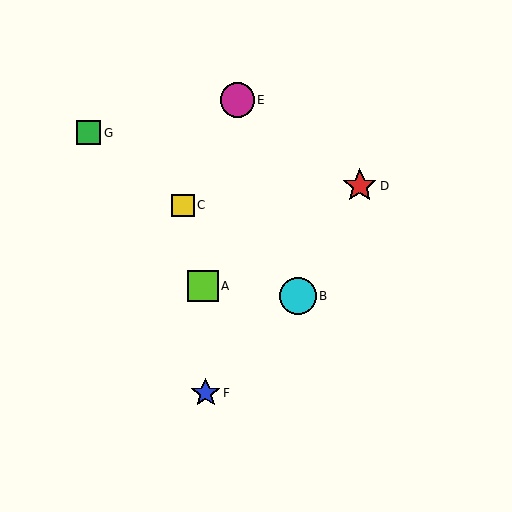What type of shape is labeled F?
Shape F is a blue star.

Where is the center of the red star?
The center of the red star is at (360, 186).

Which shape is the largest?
The cyan circle (labeled B) is the largest.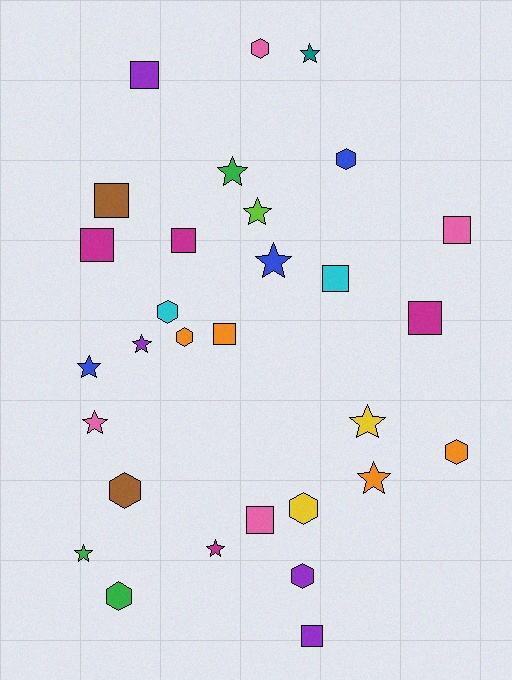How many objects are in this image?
There are 30 objects.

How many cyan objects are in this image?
There are 2 cyan objects.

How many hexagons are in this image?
There are 9 hexagons.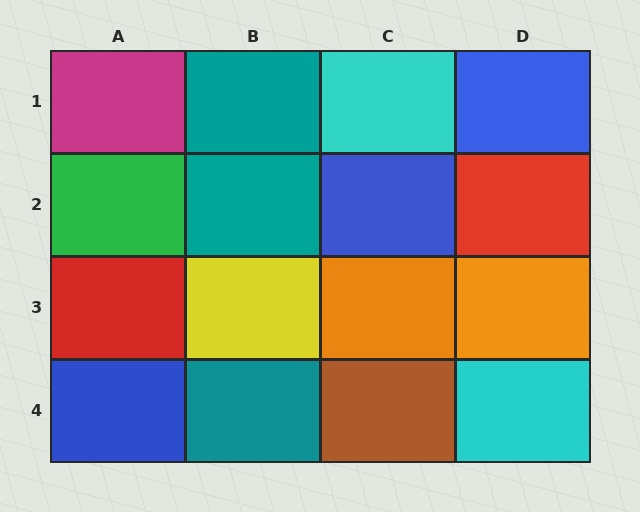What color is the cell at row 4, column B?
Teal.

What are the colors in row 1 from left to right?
Magenta, teal, cyan, blue.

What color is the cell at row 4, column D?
Cyan.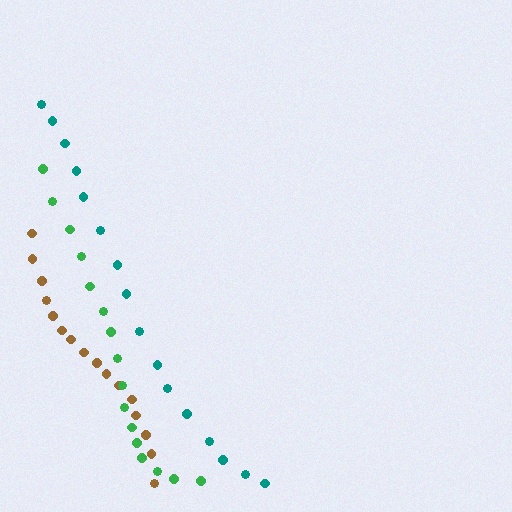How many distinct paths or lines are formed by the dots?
There are 3 distinct paths.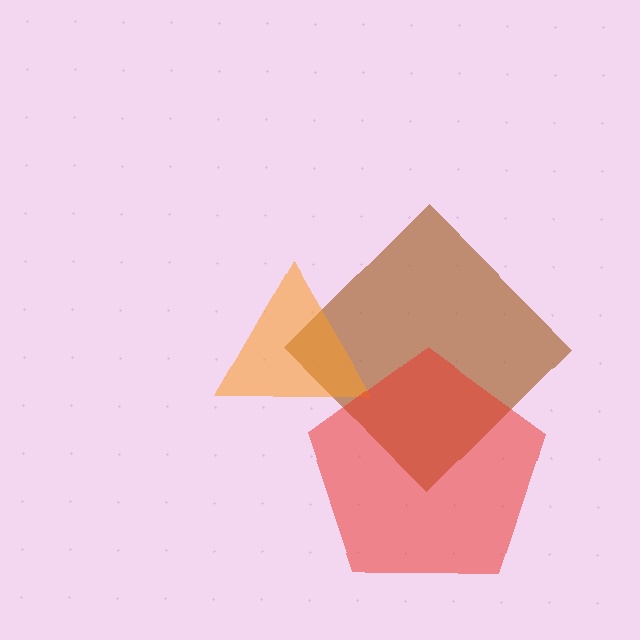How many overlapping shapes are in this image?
There are 3 overlapping shapes in the image.